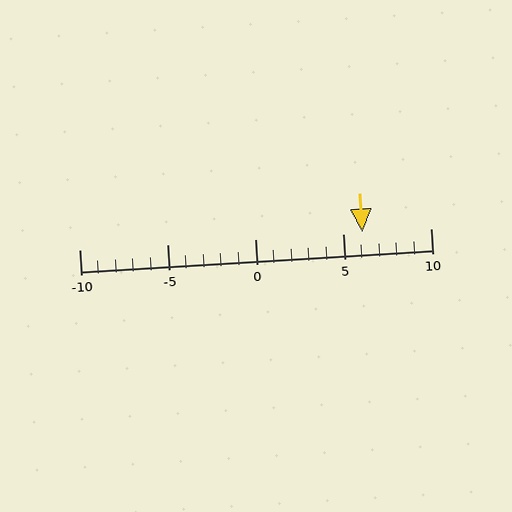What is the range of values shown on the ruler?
The ruler shows values from -10 to 10.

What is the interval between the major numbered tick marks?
The major tick marks are spaced 5 units apart.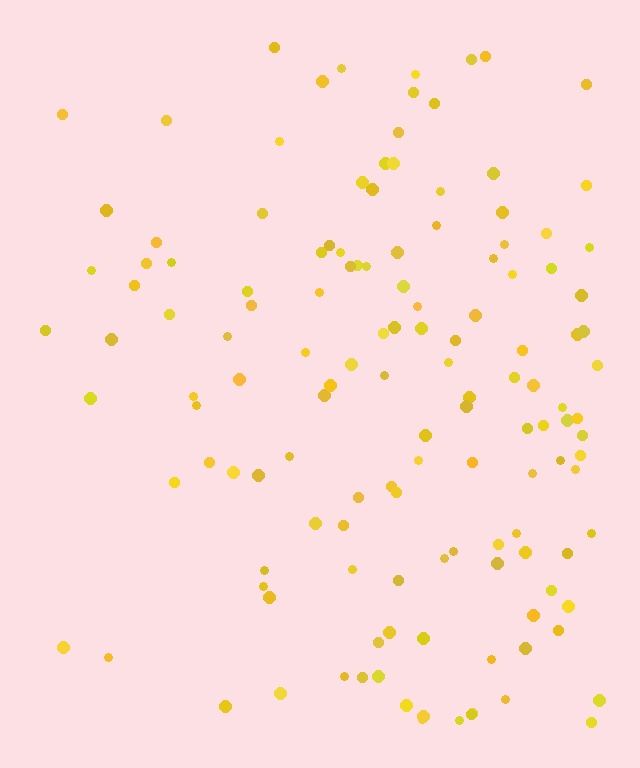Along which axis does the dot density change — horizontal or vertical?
Horizontal.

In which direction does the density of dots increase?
From left to right, with the right side densest.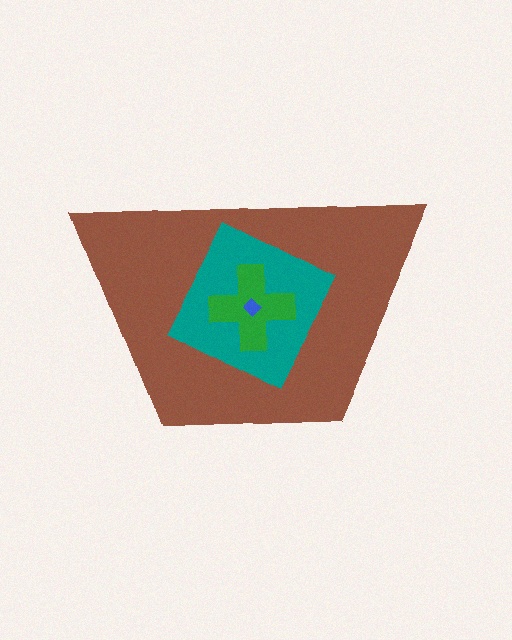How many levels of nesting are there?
4.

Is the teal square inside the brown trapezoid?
Yes.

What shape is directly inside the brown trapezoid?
The teal square.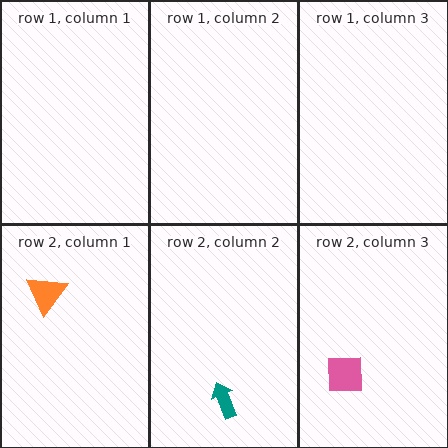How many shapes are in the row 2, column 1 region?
1.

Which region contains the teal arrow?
The row 2, column 2 region.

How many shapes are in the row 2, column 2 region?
1.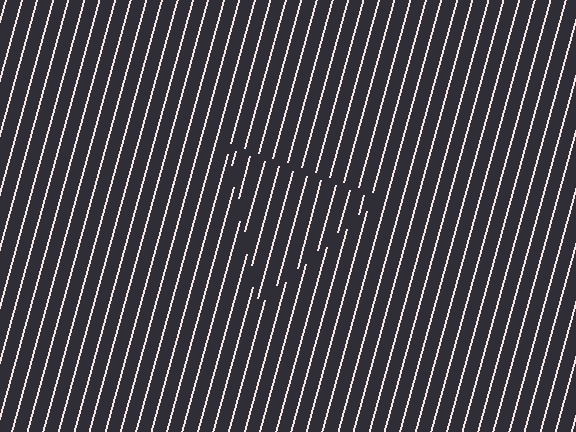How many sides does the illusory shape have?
3 sides — the line-ends trace a triangle.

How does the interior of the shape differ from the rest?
The interior of the shape contains the same grating, shifted by half a period — the contour is defined by the phase discontinuity where line-ends from the inner and outer gratings abut.